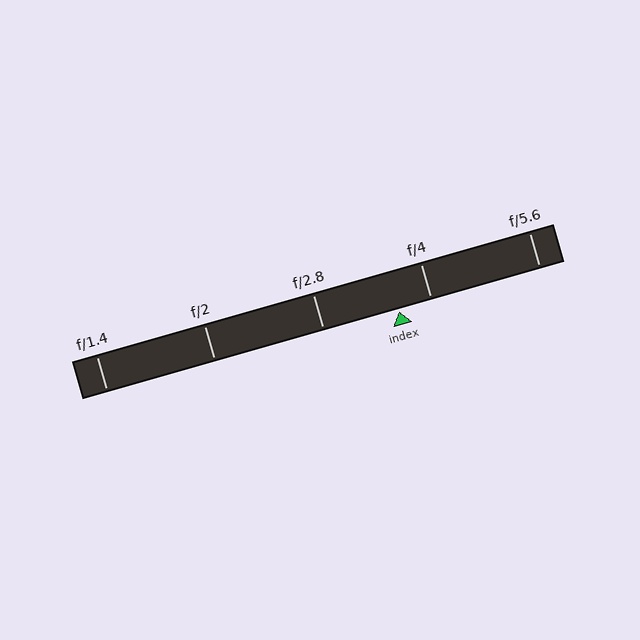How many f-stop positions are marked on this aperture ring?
There are 5 f-stop positions marked.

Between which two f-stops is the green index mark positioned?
The index mark is between f/2.8 and f/4.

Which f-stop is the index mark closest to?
The index mark is closest to f/4.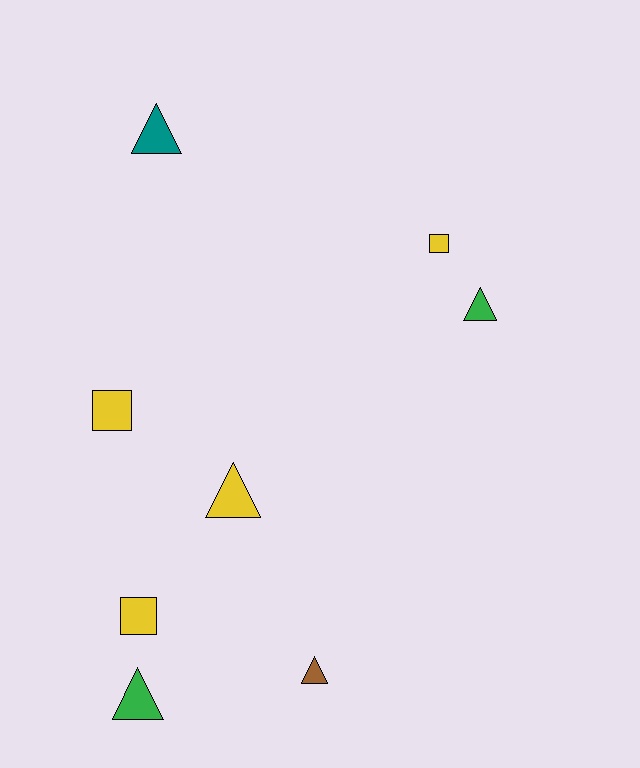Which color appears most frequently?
Yellow, with 4 objects.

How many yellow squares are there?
There are 3 yellow squares.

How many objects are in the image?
There are 8 objects.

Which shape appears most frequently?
Triangle, with 5 objects.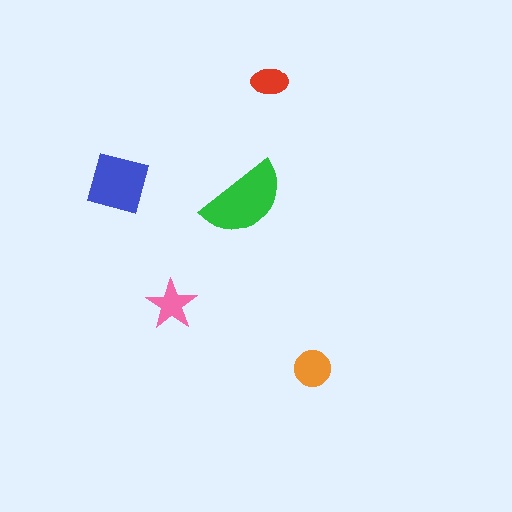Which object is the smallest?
The red ellipse.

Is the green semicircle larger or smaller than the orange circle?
Larger.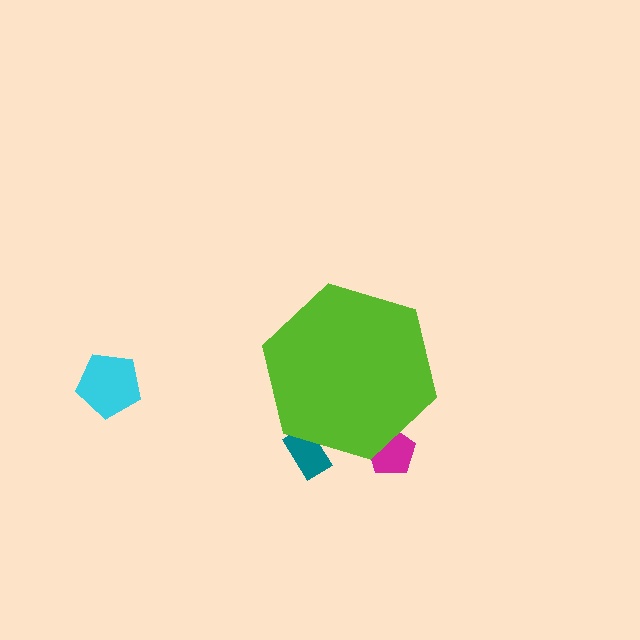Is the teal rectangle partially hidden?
Yes, the teal rectangle is partially hidden behind the lime hexagon.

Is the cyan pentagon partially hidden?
No, the cyan pentagon is fully visible.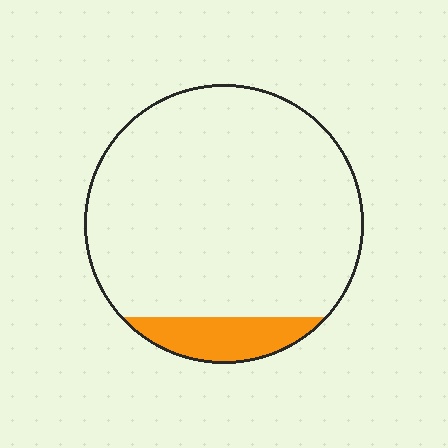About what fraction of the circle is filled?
About one tenth (1/10).